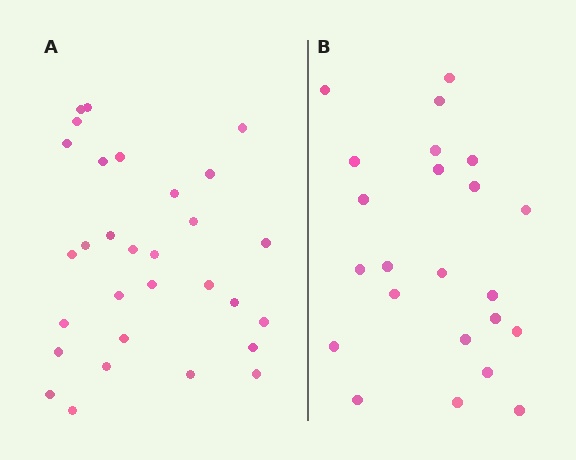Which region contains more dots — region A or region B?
Region A (the left region) has more dots.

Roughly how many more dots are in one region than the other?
Region A has roughly 8 or so more dots than region B.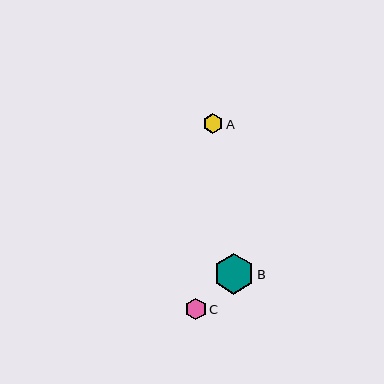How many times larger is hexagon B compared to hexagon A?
Hexagon B is approximately 2.0 times the size of hexagon A.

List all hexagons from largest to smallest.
From largest to smallest: B, C, A.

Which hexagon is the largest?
Hexagon B is the largest with a size of approximately 40 pixels.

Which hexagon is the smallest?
Hexagon A is the smallest with a size of approximately 20 pixels.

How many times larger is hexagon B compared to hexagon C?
Hexagon B is approximately 1.9 times the size of hexagon C.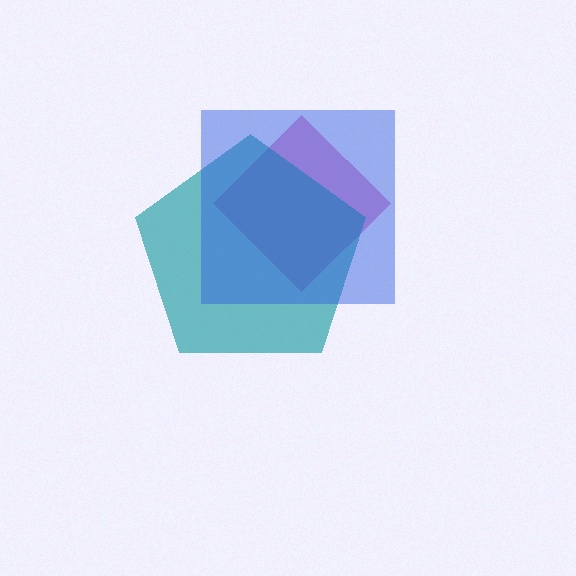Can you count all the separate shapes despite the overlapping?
Yes, there are 3 separate shapes.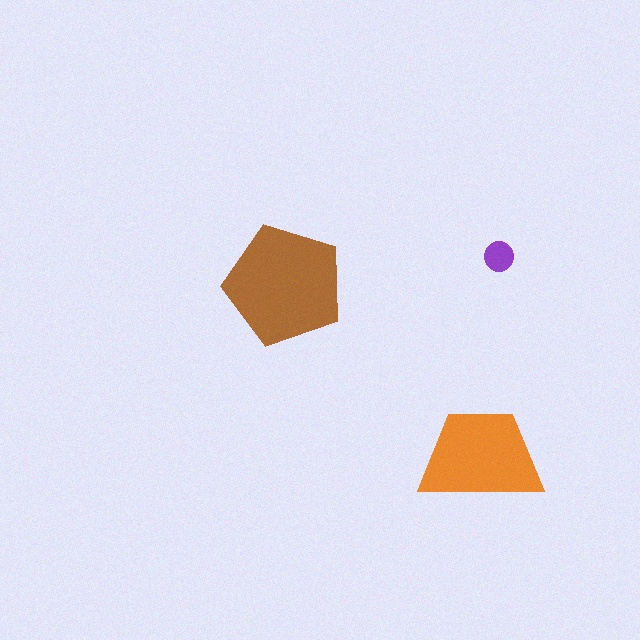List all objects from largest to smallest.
The brown pentagon, the orange trapezoid, the purple circle.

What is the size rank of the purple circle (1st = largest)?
3rd.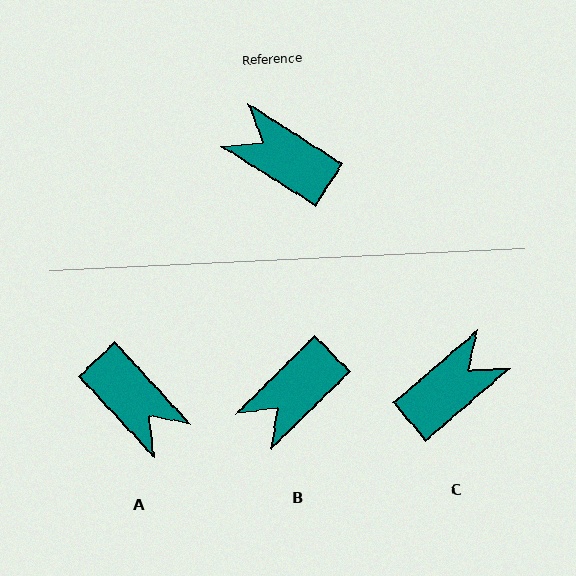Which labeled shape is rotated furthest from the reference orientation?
A, about 165 degrees away.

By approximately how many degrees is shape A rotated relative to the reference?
Approximately 165 degrees counter-clockwise.